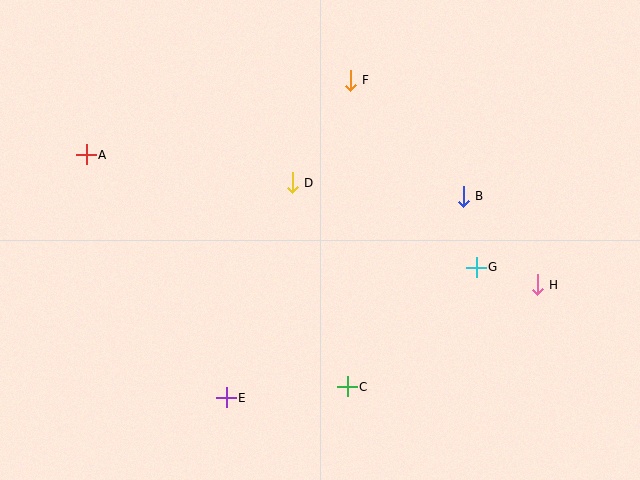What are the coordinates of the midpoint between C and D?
The midpoint between C and D is at (320, 285).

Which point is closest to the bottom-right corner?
Point H is closest to the bottom-right corner.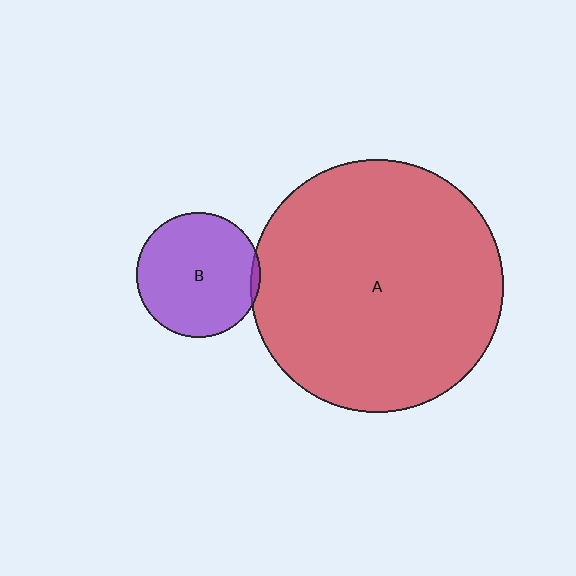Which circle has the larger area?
Circle A (red).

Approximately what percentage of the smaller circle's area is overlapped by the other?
Approximately 5%.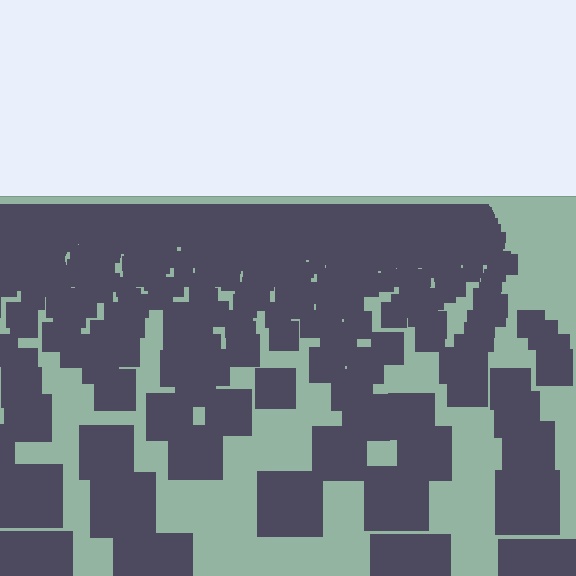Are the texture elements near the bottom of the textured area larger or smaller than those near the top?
Larger. Near the bottom, elements are closer to the viewer and appear at a bigger on-screen size.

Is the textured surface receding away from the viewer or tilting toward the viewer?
The surface is receding away from the viewer. Texture elements get smaller and denser toward the top.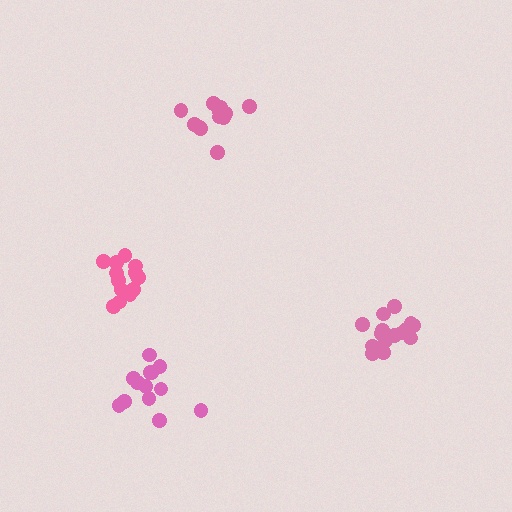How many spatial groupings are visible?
There are 4 spatial groupings.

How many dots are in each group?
Group 1: 16 dots, Group 2: 15 dots, Group 3: 13 dots, Group 4: 12 dots (56 total).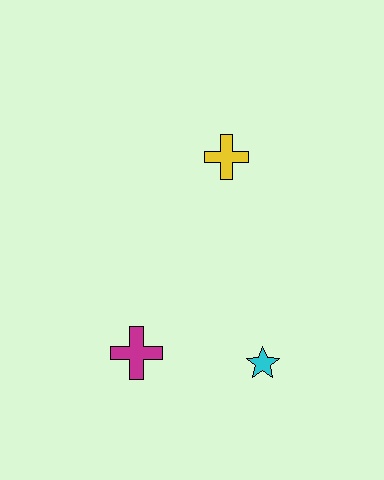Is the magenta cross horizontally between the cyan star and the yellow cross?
No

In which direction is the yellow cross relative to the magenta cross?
The yellow cross is above the magenta cross.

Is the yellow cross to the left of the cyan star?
Yes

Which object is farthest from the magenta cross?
The yellow cross is farthest from the magenta cross.